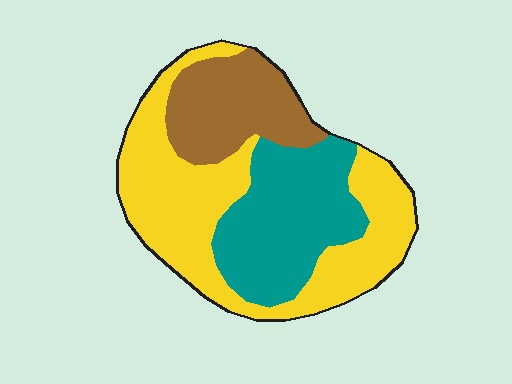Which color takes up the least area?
Brown, at roughly 20%.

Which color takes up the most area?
Yellow, at roughly 50%.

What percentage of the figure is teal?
Teal takes up about one third (1/3) of the figure.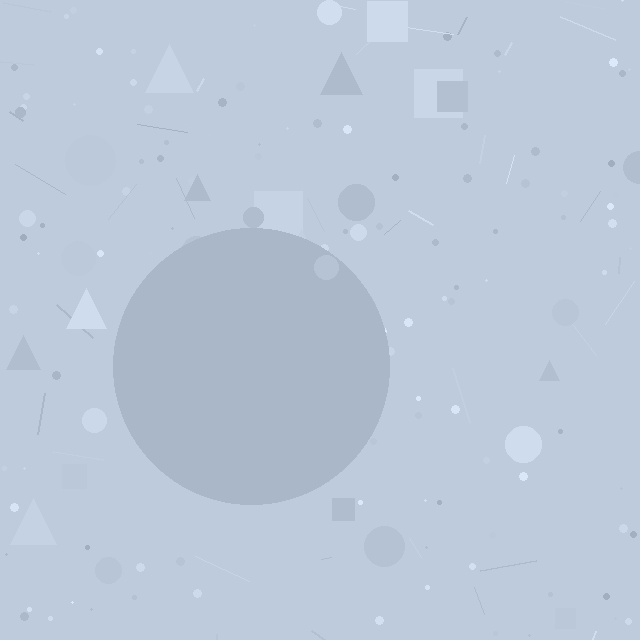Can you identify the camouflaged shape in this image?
The camouflaged shape is a circle.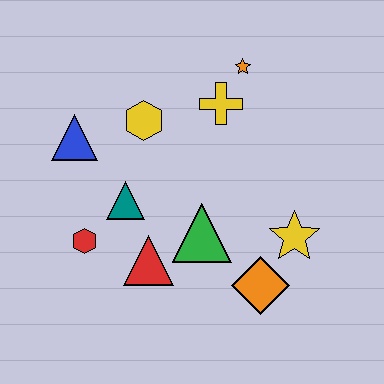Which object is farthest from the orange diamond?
The blue triangle is farthest from the orange diamond.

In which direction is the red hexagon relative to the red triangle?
The red hexagon is to the left of the red triangle.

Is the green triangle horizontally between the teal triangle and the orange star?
Yes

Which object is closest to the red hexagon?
The teal triangle is closest to the red hexagon.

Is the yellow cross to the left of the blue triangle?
No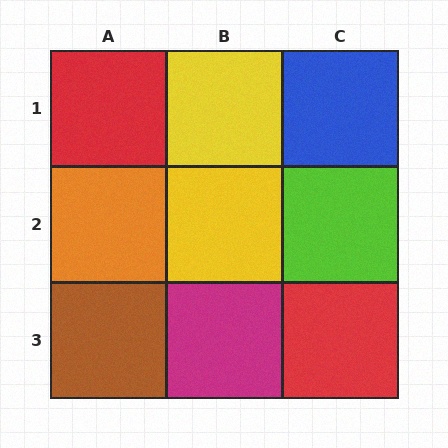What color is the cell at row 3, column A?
Brown.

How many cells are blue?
1 cell is blue.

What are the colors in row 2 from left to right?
Orange, yellow, lime.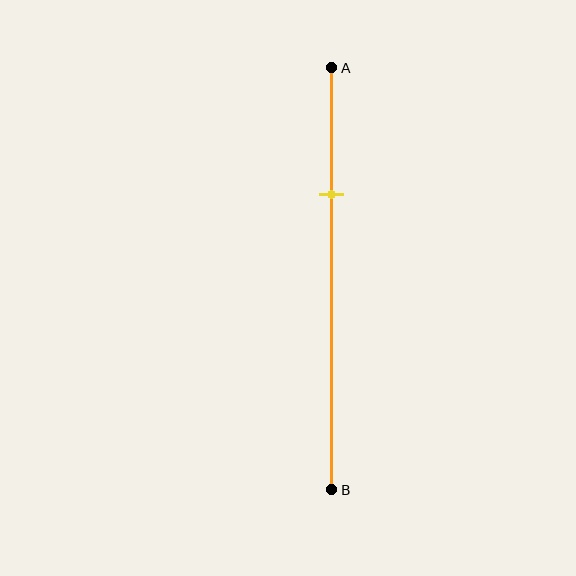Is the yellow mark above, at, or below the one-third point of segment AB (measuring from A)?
The yellow mark is above the one-third point of segment AB.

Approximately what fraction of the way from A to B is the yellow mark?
The yellow mark is approximately 30% of the way from A to B.